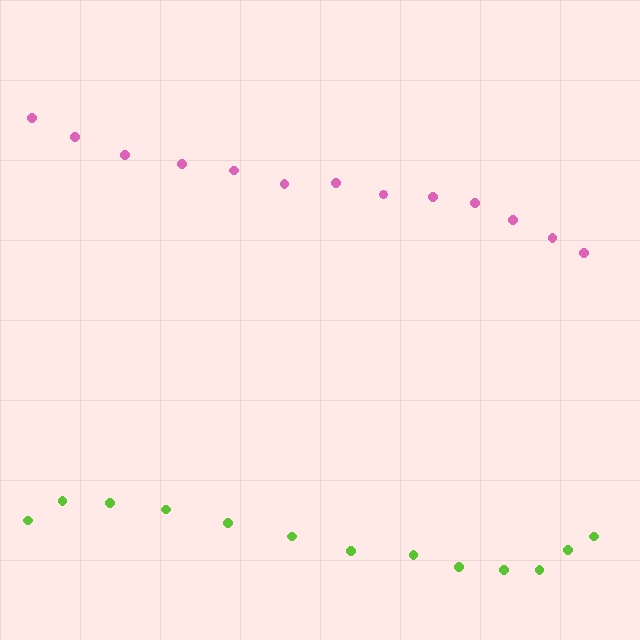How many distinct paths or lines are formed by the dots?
There are 2 distinct paths.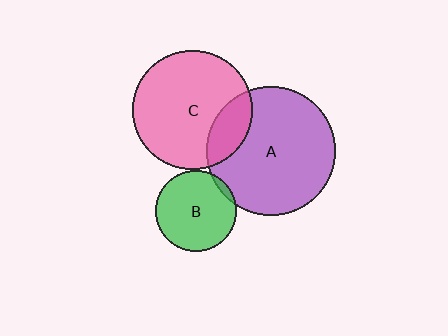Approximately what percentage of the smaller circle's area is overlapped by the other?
Approximately 20%.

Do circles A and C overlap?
Yes.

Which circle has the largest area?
Circle A (purple).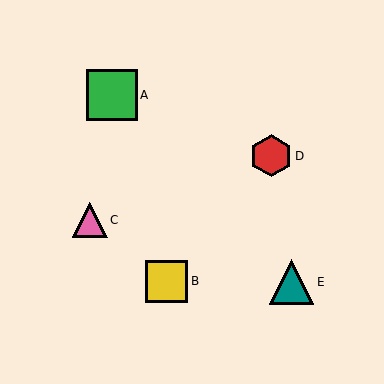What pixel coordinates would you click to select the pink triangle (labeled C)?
Click at (90, 220) to select the pink triangle C.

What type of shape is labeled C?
Shape C is a pink triangle.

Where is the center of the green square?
The center of the green square is at (112, 95).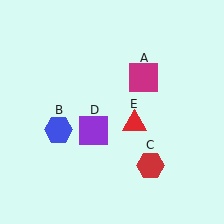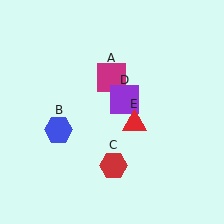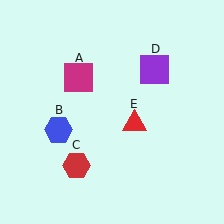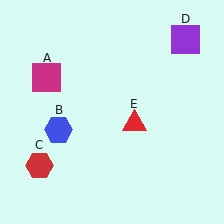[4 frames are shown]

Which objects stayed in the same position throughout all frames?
Blue hexagon (object B) and red triangle (object E) remained stationary.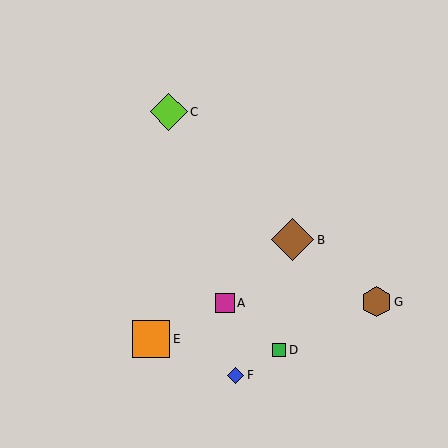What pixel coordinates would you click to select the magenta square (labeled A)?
Click at (225, 303) to select the magenta square A.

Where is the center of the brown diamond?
The center of the brown diamond is at (293, 240).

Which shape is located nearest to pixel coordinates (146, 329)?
The orange square (labeled E) at (151, 339) is nearest to that location.